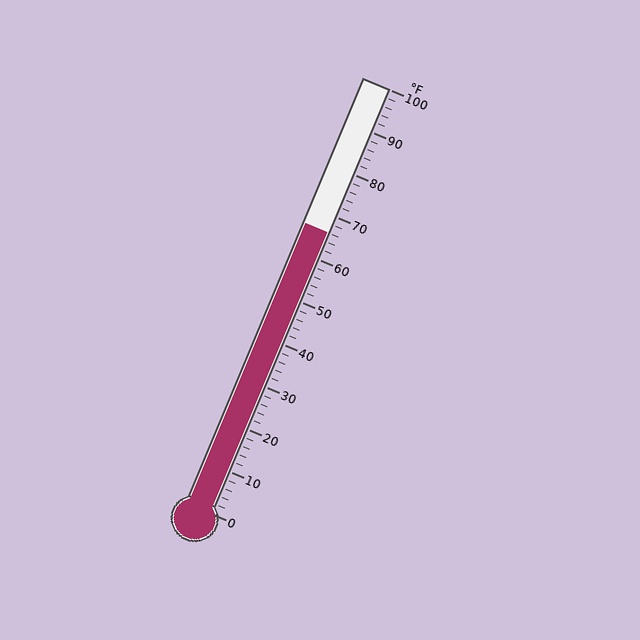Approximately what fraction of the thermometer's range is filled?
The thermometer is filled to approximately 65% of its range.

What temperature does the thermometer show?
The thermometer shows approximately 66°F.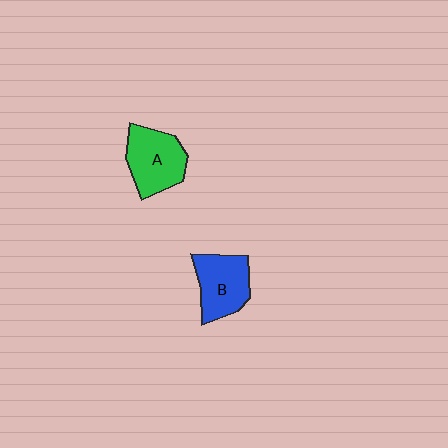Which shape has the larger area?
Shape A (green).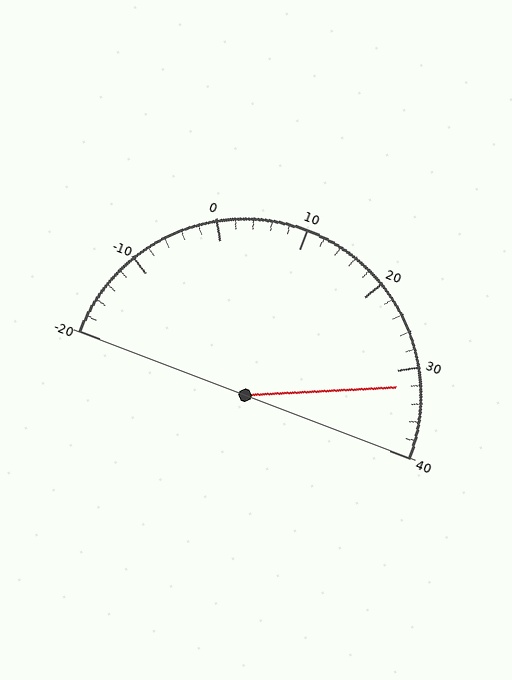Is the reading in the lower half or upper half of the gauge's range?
The reading is in the upper half of the range (-20 to 40).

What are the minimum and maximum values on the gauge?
The gauge ranges from -20 to 40.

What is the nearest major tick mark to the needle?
The nearest major tick mark is 30.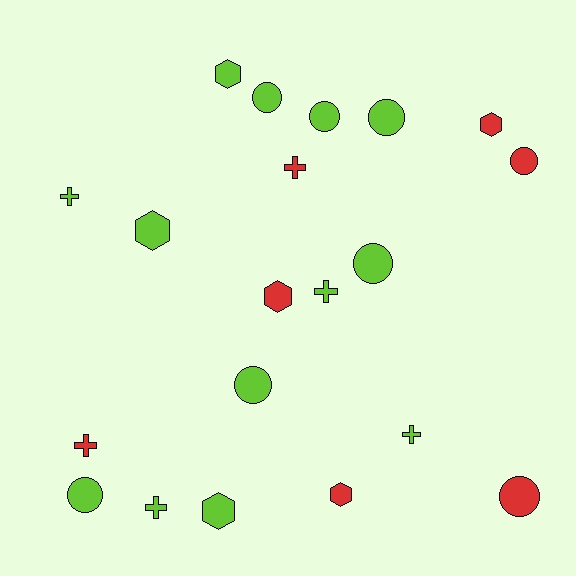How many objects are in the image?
There are 20 objects.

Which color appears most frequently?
Lime, with 13 objects.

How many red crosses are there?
There are 2 red crosses.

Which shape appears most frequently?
Circle, with 8 objects.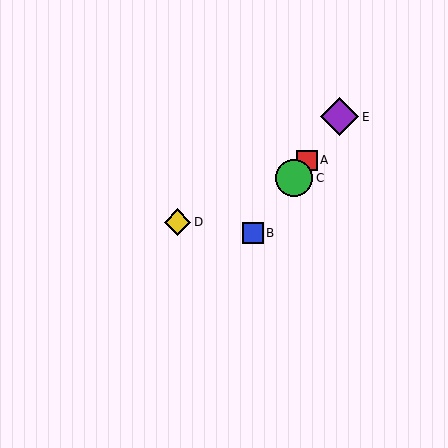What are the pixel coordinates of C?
Object C is at (294, 178).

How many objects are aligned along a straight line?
4 objects (A, B, C, E) are aligned along a straight line.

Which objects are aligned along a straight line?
Objects A, B, C, E are aligned along a straight line.